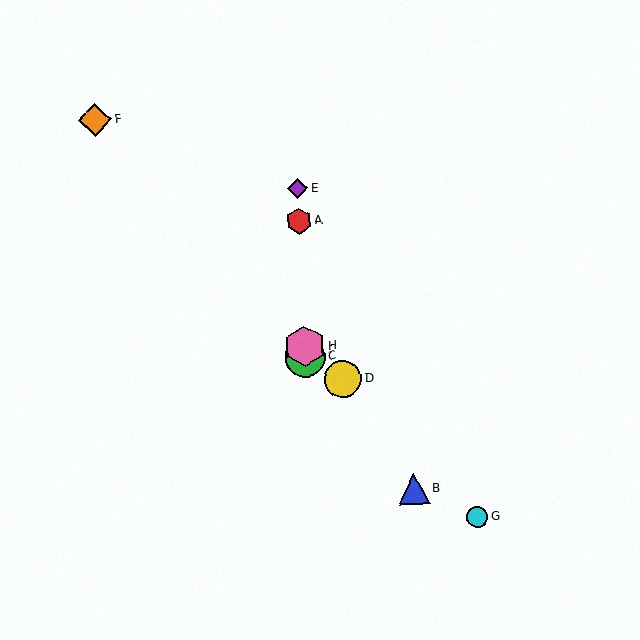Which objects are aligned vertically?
Objects A, C, E, H are aligned vertically.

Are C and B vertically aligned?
No, C is at x≈305 and B is at x≈414.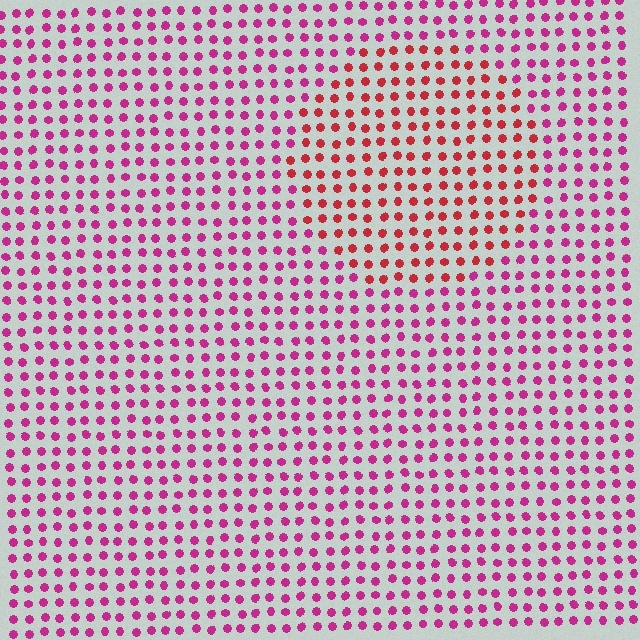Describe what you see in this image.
The image is filled with small magenta elements in a uniform arrangement. A circle-shaped region is visible where the elements are tinted to a slightly different hue, forming a subtle color boundary.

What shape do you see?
I see a circle.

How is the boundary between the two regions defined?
The boundary is defined purely by a slight shift in hue (about 34 degrees). Spacing, size, and orientation are identical on both sides.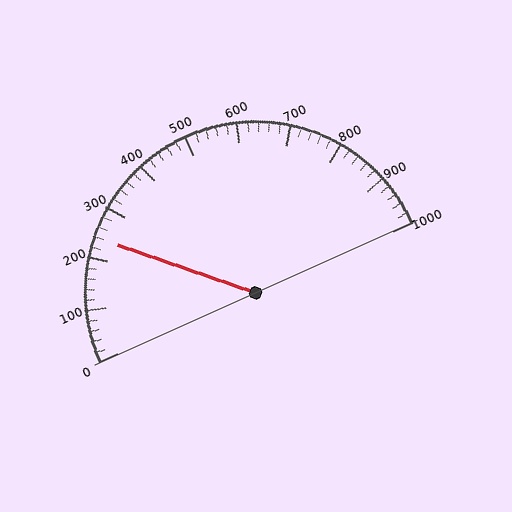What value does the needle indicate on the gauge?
The needle indicates approximately 240.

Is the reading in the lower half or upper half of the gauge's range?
The reading is in the lower half of the range (0 to 1000).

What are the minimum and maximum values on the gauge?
The gauge ranges from 0 to 1000.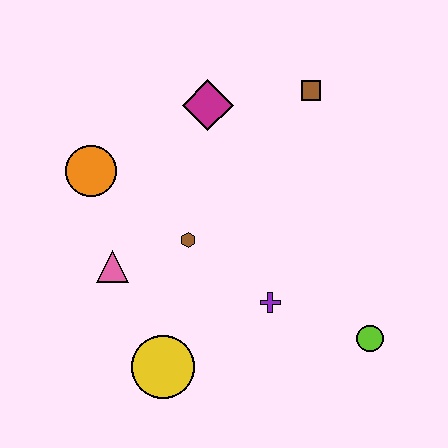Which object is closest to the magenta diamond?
The brown square is closest to the magenta diamond.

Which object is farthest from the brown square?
The yellow circle is farthest from the brown square.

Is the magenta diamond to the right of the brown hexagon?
Yes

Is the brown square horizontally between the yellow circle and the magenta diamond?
No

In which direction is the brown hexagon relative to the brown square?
The brown hexagon is below the brown square.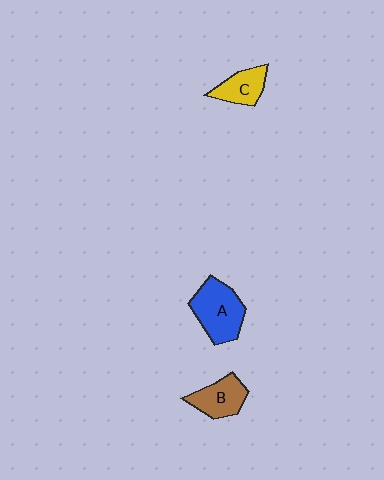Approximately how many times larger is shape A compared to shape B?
Approximately 1.4 times.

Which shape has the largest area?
Shape A (blue).